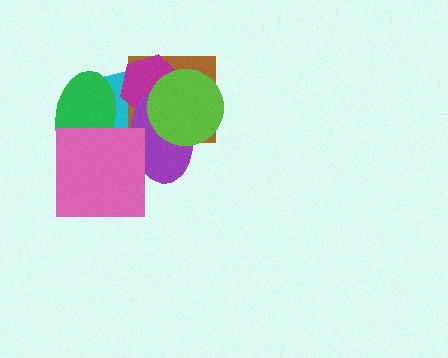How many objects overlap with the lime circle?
4 objects overlap with the lime circle.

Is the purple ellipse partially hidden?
Yes, it is partially covered by another shape.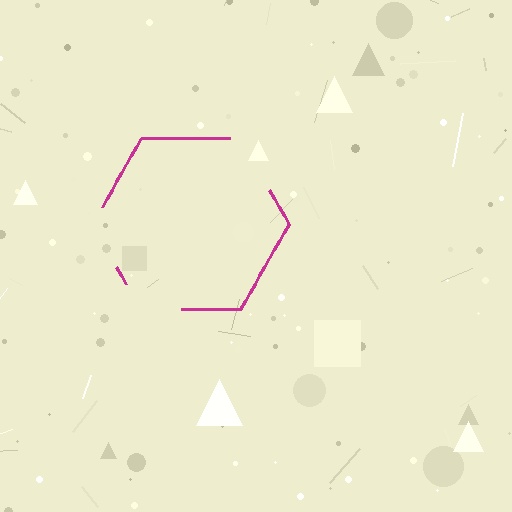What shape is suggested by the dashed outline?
The dashed outline suggests a hexagon.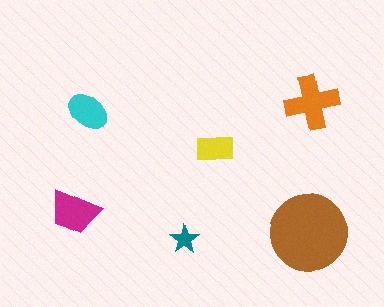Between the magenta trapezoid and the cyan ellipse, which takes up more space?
The magenta trapezoid.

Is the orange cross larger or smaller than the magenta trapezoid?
Larger.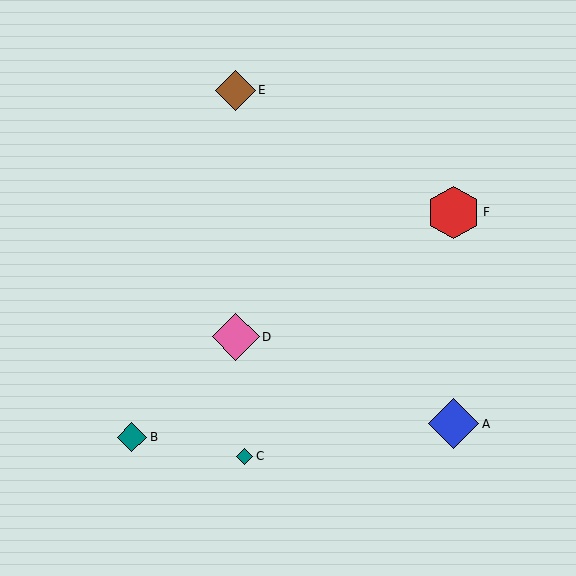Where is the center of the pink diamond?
The center of the pink diamond is at (236, 337).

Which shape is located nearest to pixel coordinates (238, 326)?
The pink diamond (labeled D) at (236, 337) is nearest to that location.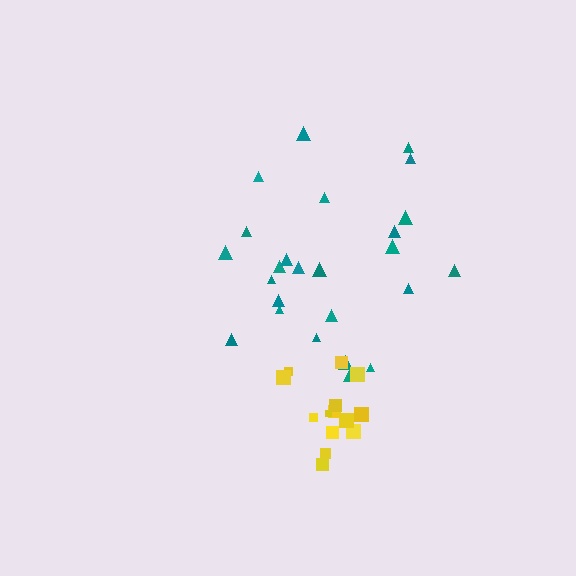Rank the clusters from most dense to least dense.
yellow, teal.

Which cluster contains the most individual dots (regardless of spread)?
Teal (25).